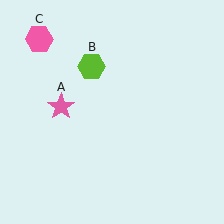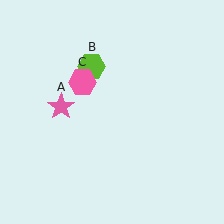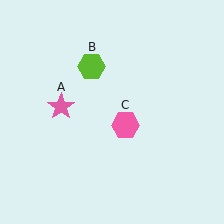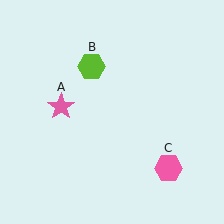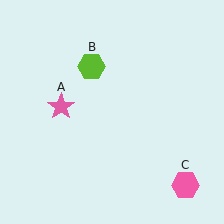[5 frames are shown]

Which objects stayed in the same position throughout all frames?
Pink star (object A) and lime hexagon (object B) remained stationary.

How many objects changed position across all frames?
1 object changed position: pink hexagon (object C).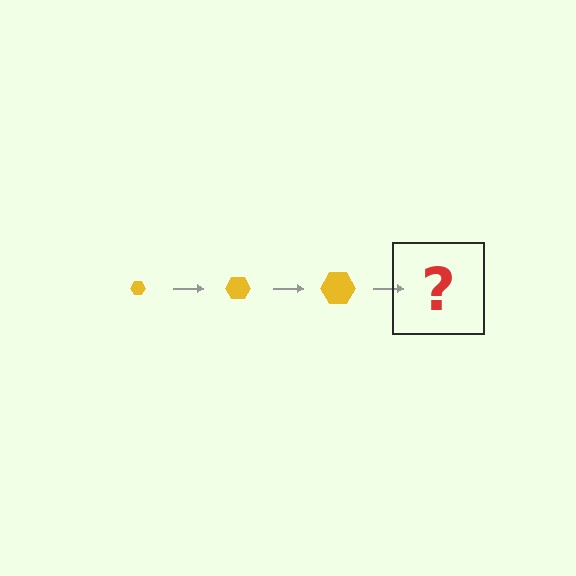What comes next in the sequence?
The next element should be a yellow hexagon, larger than the previous one.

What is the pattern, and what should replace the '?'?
The pattern is that the hexagon gets progressively larger each step. The '?' should be a yellow hexagon, larger than the previous one.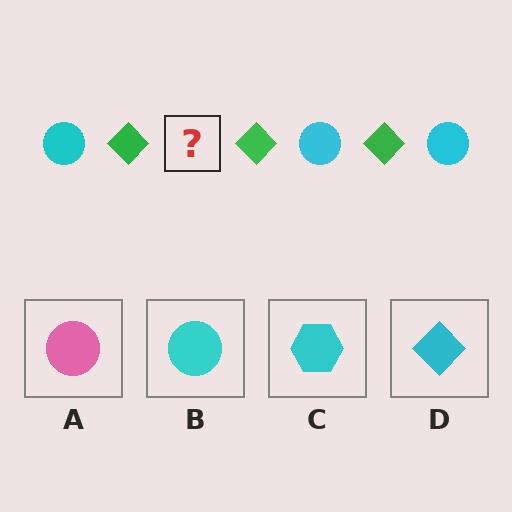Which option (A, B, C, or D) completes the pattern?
B.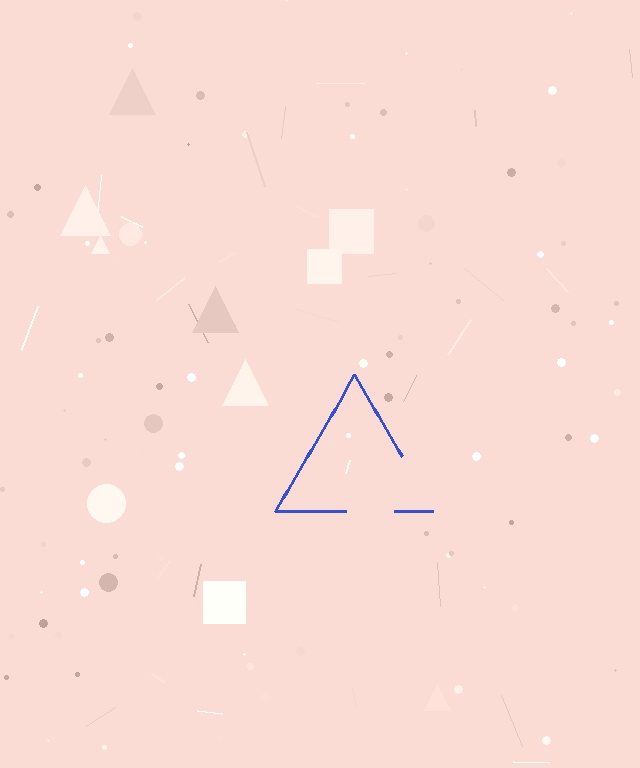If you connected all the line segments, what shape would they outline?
They would outline a triangle.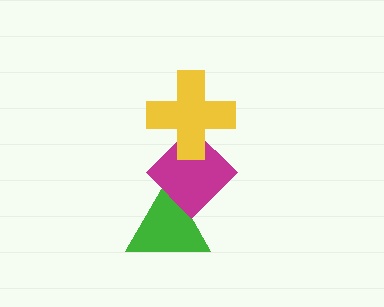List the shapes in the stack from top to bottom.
From top to bottom: the yellow cross, the magenta diamond, the green triangle.